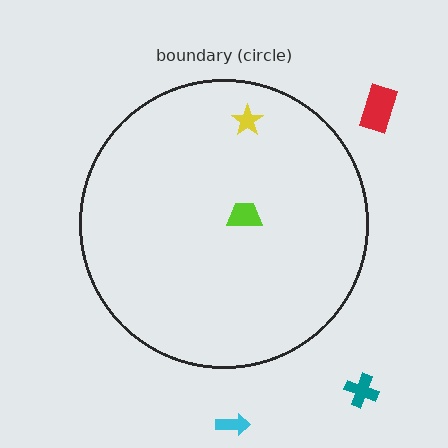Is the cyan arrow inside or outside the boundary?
Outside.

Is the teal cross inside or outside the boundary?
Outside.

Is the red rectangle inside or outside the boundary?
Outside.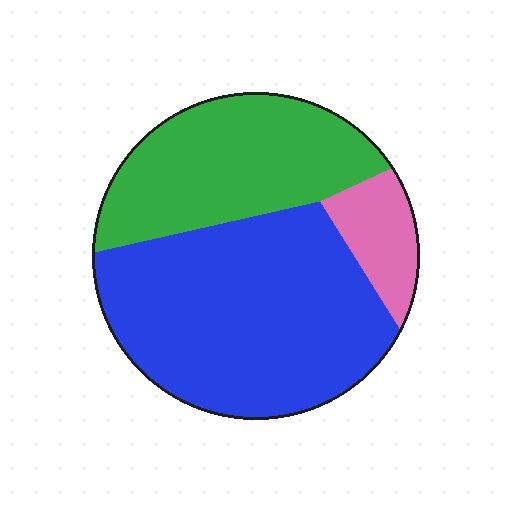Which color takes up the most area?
Blue, at roughly 55%.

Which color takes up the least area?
Pink, at roughly 10%.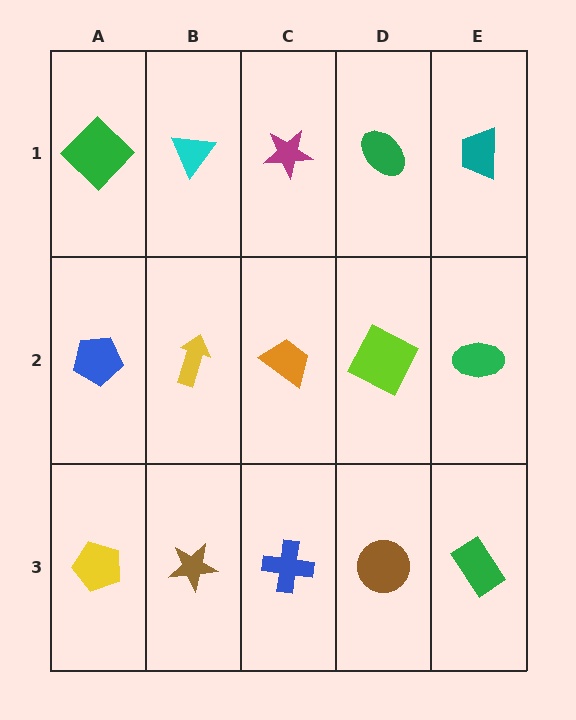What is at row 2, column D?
A lime square.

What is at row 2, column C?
An orange trapezoid.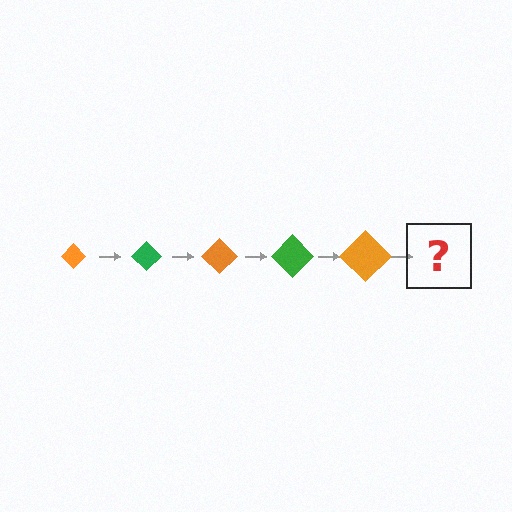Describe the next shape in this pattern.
It should be a green diamond, larger than the previous one.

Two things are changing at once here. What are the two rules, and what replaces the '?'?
The two rules are that the diamond grows larger each step and the color cycles through orange and green. The '?' should be a green diamond, larger than the previous one.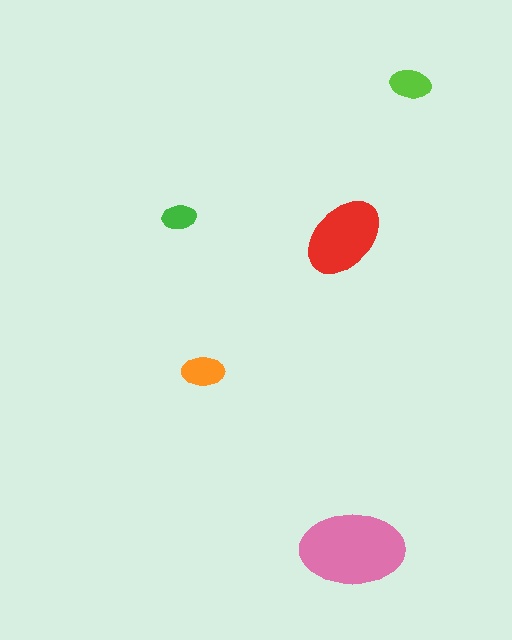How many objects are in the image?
There are 5 objects in the image.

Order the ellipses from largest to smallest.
the pink one, the red one, the orange one, the lime one, the green one.